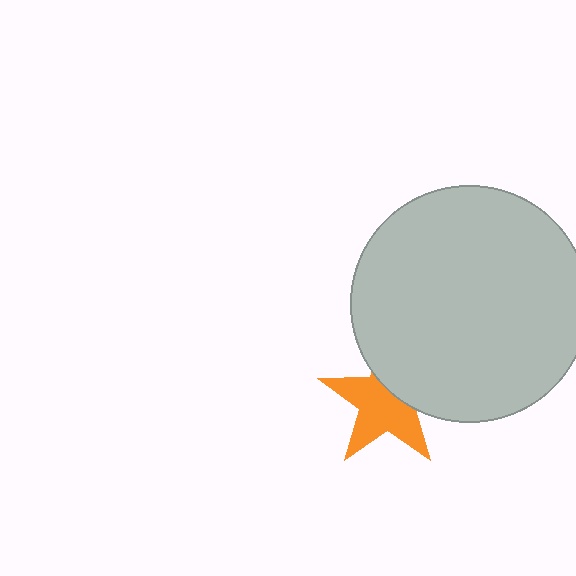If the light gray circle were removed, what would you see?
You would see the complete orange star.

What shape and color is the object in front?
The object in front is a light gray circle.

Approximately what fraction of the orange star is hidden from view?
Roughly 36% of the orange star is hidden behind the light gray circle.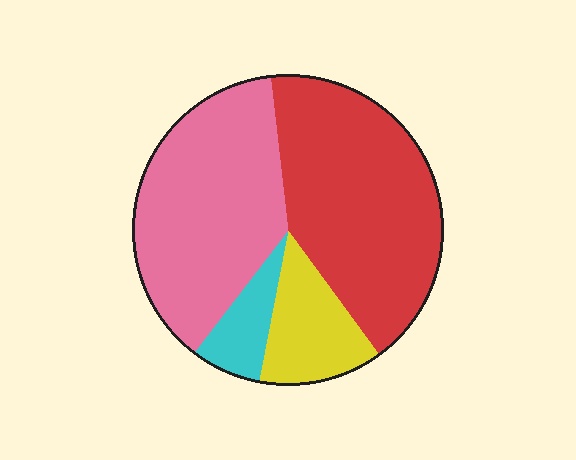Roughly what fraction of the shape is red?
Red covers about 40% of the shape.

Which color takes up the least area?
Cyan, at roughly 5%.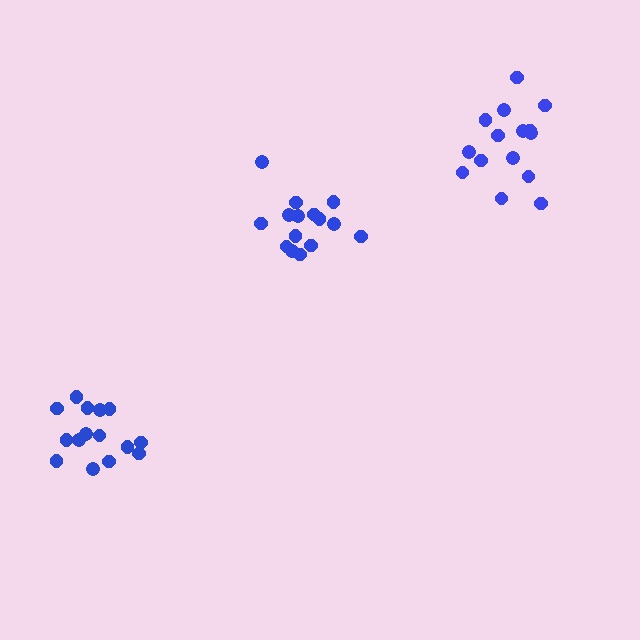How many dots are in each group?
Group 1: 15 dots, Group 2: 15 dots, Group 3: 15 dots (45 total).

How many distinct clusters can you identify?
There are 3 distinct clusters.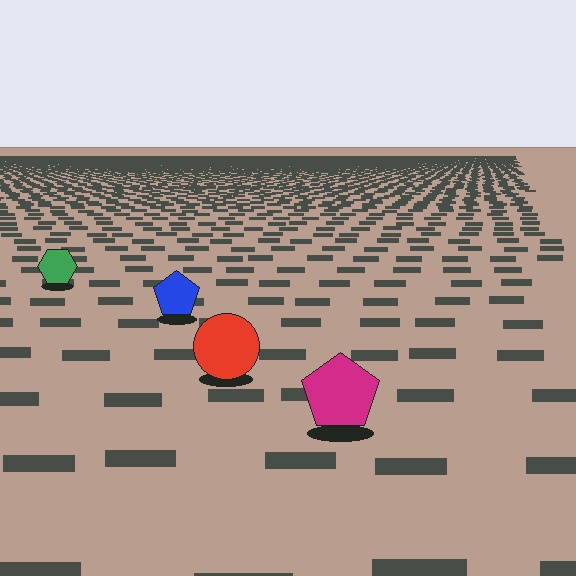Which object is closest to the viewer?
The magenta pentagon is closest. The texture marks near it are larger and more spread out.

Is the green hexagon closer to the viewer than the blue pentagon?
No. The blue pentagon is closer — you can tell from the texture gradient: the ground texture is coarser near it.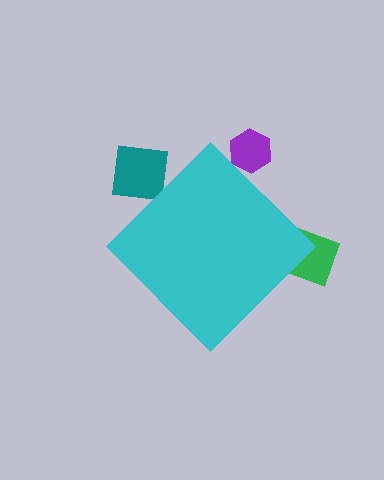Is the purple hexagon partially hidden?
Yes, the purple hexagon is partially hidden behind the cyan diamond.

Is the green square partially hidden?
Yes, the green square is partially hidden behind the cyan diamond.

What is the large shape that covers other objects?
A cyan diamond.